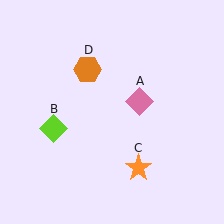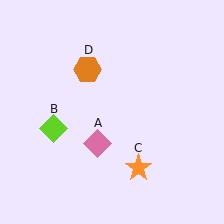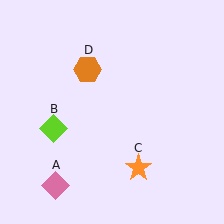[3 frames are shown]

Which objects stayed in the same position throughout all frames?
Lime diamond (object B) and orange star (object C) and orange hexagon (object D) remained stationary.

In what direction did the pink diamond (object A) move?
The pink diamond (object A) moved down and to the left.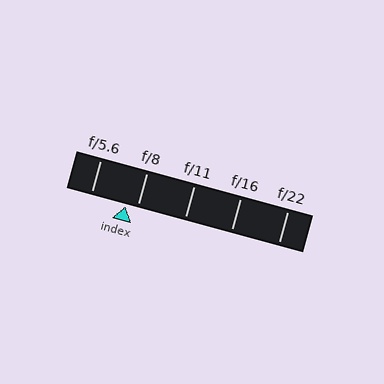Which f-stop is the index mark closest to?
The index mark is closest to f/8.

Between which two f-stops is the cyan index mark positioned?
The index mark is between f/5.6 and f/8.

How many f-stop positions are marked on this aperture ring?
There are 5 f-stop positions marked.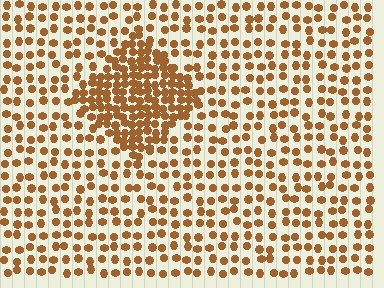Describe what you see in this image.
The image contains small brown elements arranged at two different densities. A diamond-shaped region is visible where the elements are more densely packed than the surrounding area.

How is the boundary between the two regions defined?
The boundary is defined by a change in element density (approximately 2.3x ratio). All elements are the same color, size, and shape.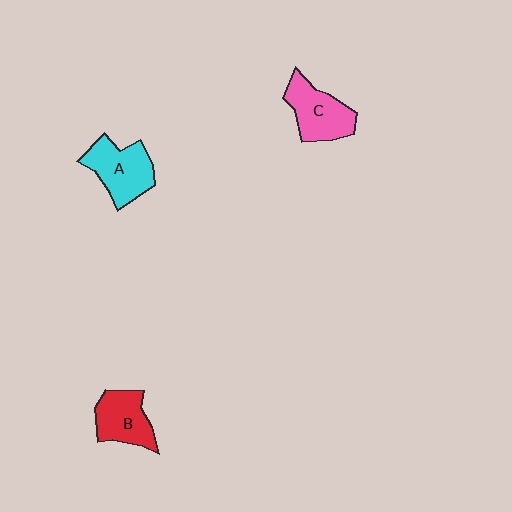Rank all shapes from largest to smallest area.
From largest to smallest: A (cyan), C (pink), B (red).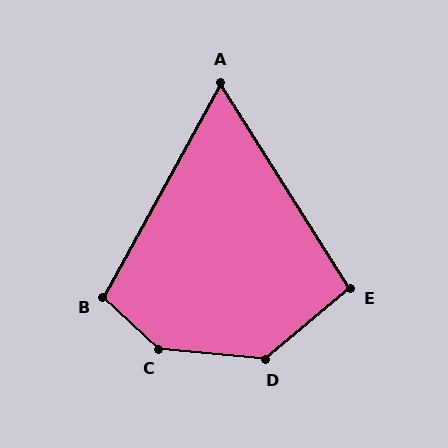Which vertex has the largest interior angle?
C, at approximately 142 degrees.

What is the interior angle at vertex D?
Approximately 135 degrees (obtuse).